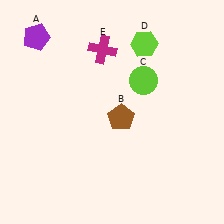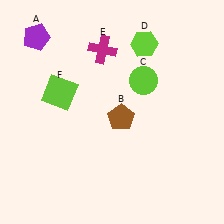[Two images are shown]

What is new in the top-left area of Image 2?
A lime square (F) was added in the top-left area of Image 2.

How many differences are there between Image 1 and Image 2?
There is 1 difference between the two images.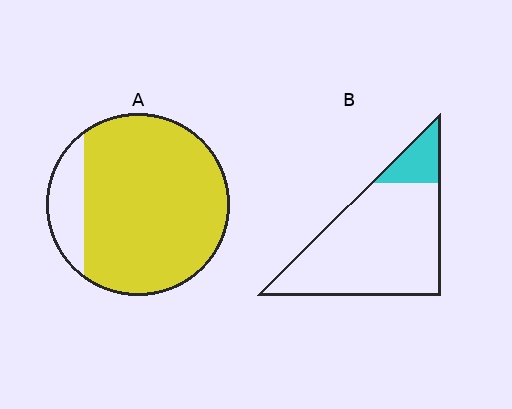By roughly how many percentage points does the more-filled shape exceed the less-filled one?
By roughly 70 percentage points (A over B).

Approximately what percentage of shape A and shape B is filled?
A is approximately 85% and B is approximately 15%.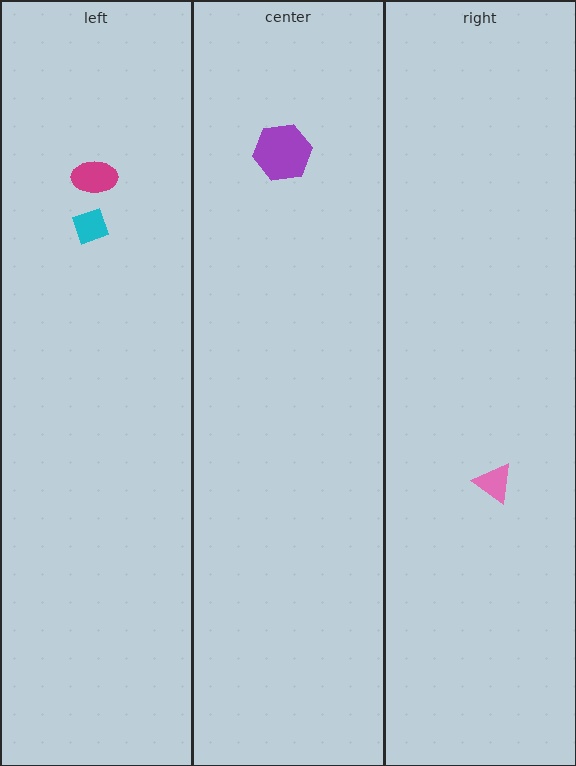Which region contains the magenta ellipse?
The left region.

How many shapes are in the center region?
1.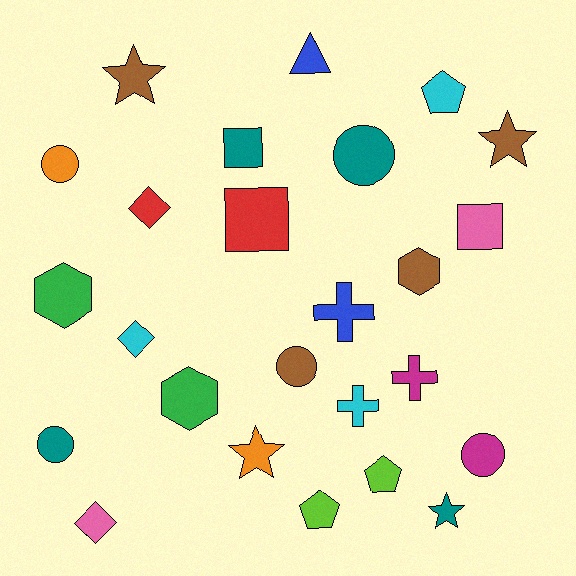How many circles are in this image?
There are 5 circles.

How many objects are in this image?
There are 25 objects.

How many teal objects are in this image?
There are 4 teal objects.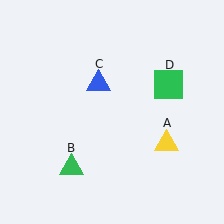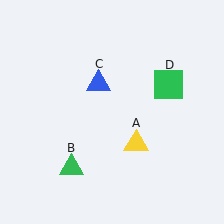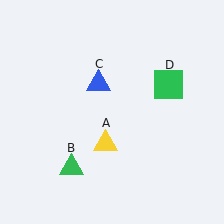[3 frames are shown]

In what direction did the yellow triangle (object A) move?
The yellow triangle (object A) moved left.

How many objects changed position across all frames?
1 object changed position: yellow triangle (object A).